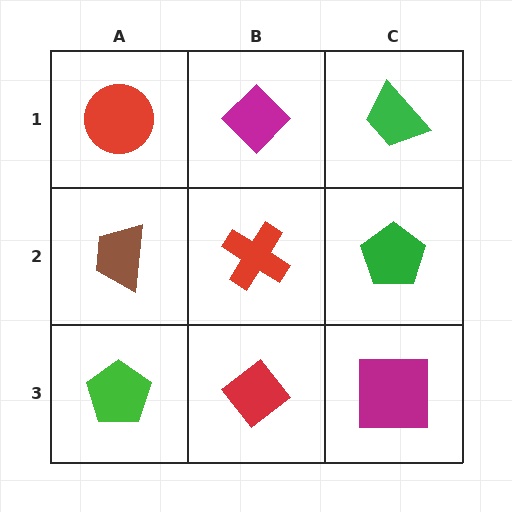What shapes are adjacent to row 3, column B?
A red cross (row 2, column B), a green pentagon (row 3, column A), a magenta square (row 3, column C).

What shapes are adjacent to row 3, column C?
A green pentagon (row 2, column C), a red diamond (row 3, column B).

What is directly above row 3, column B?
A red cross.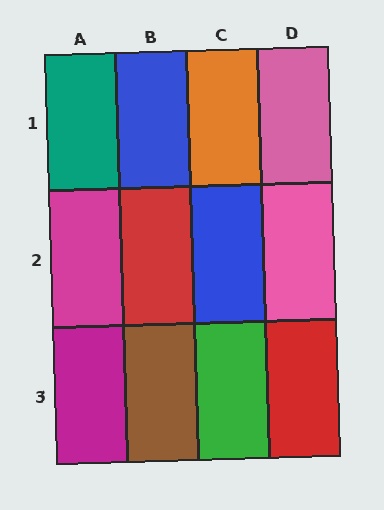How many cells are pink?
2 cells are pink.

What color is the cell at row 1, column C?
Orange.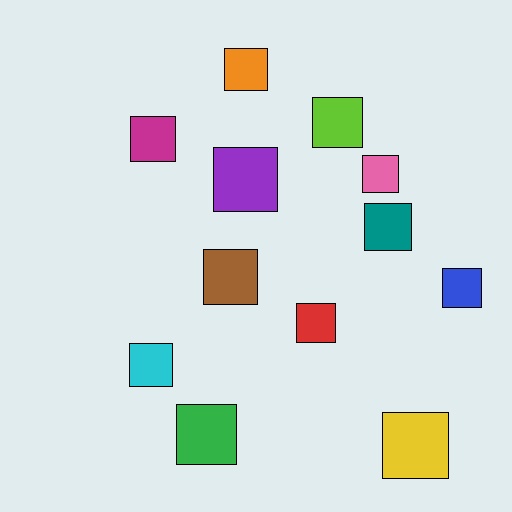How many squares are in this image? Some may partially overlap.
There are 12 squares.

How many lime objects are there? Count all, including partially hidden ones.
There is 1 lime object.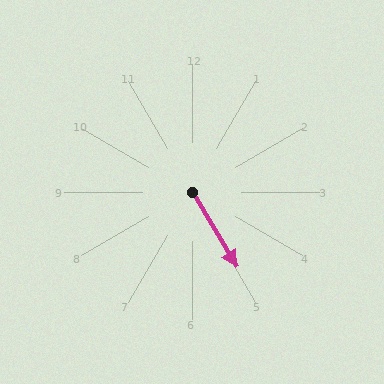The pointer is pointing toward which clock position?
Roughly 5 o'clock.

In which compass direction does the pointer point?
Southeast.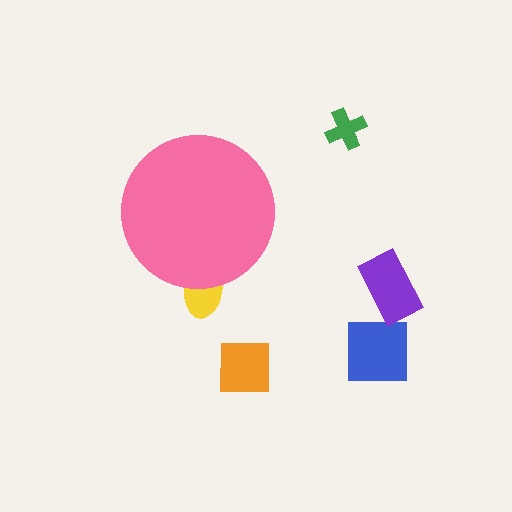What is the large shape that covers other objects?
A pink circle.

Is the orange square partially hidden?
No, the orange square is fully visible.